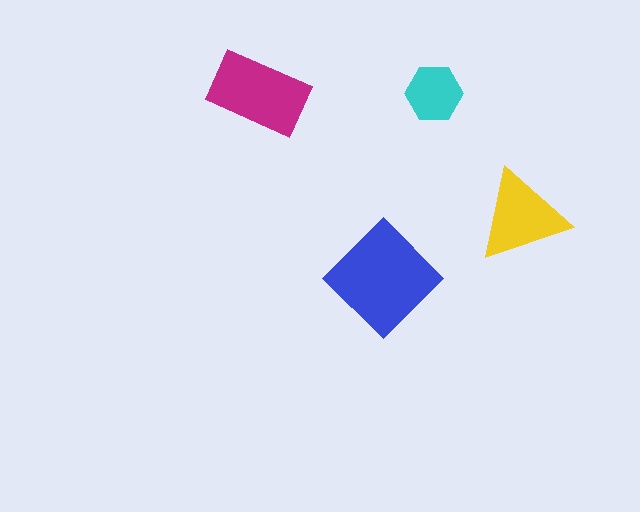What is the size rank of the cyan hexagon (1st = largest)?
4th.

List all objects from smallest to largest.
The cyan hexagon, the yellow triangle, the magenta rectangle, the blue diamond.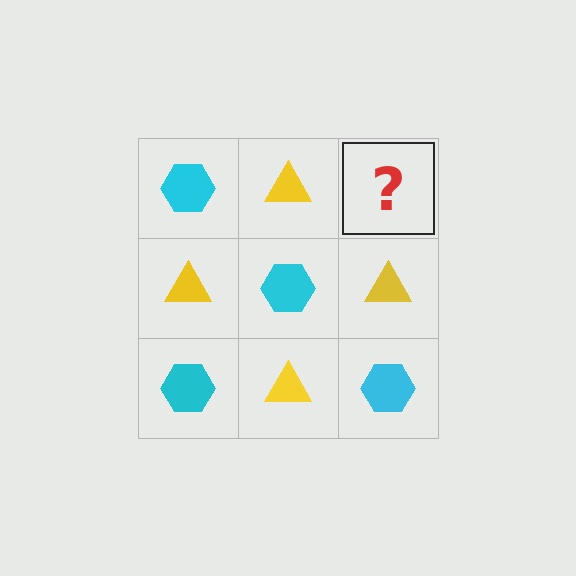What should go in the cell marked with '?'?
The missing cell should contain a cyan hexagon.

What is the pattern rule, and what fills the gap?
The rule is that it alternates cyan hexagon and yellow triangle in a checkerboard pattern. The gap should be filled with a cyan hexagon.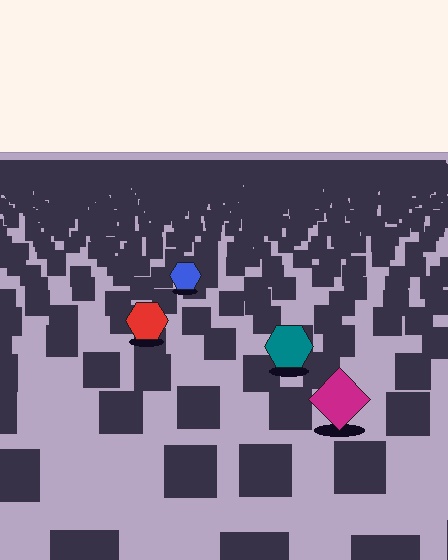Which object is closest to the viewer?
The magenta diamond is closest. The texture marks near it are larger and more spread out.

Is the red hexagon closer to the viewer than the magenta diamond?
No. The magenta diamond is closer — you can tell from the texture gradient: the ground texture is coarser near it.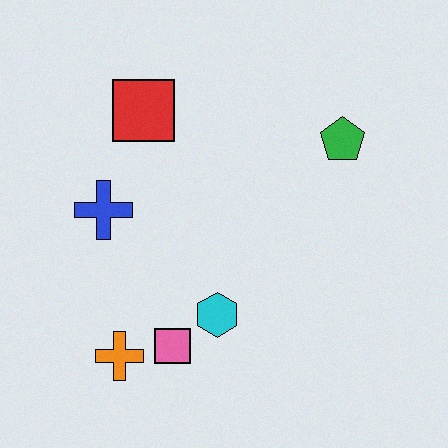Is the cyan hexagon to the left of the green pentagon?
Yes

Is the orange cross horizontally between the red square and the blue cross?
Yes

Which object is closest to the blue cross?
The red square is closest to the blue cross.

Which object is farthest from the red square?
The orange cross is farthest from the red square.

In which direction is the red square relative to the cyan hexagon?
The red square is above the cyan hexagon.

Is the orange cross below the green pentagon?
Yes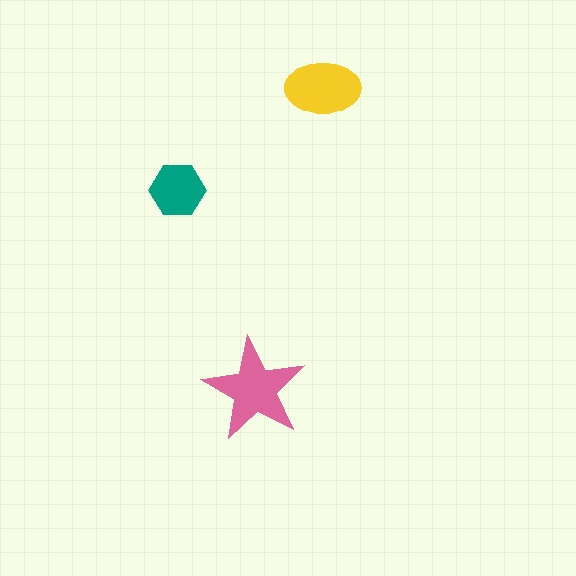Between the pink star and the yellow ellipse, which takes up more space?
The pink star.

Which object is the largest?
The pink star.